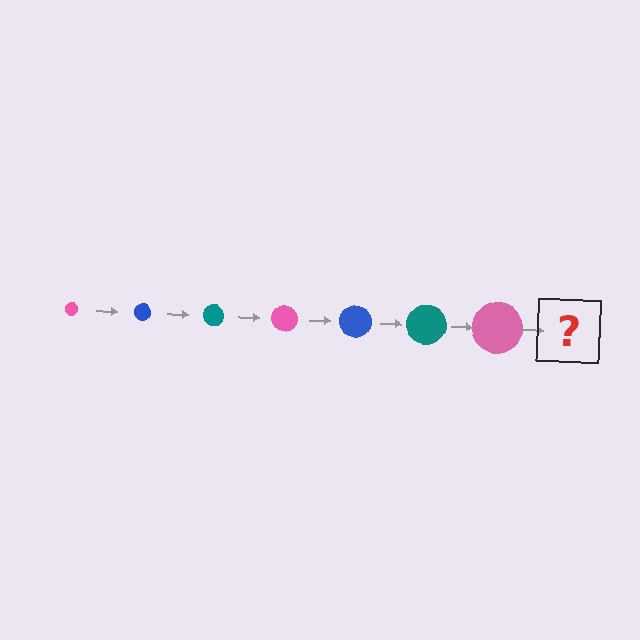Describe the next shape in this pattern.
It should be a blue circle, larger than the previous one.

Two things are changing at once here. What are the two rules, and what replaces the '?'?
The two rules are that the circle grows larger each step and the color cycles through pink, blue, and teal. The '?' should be a blue circle, larger than the previous one.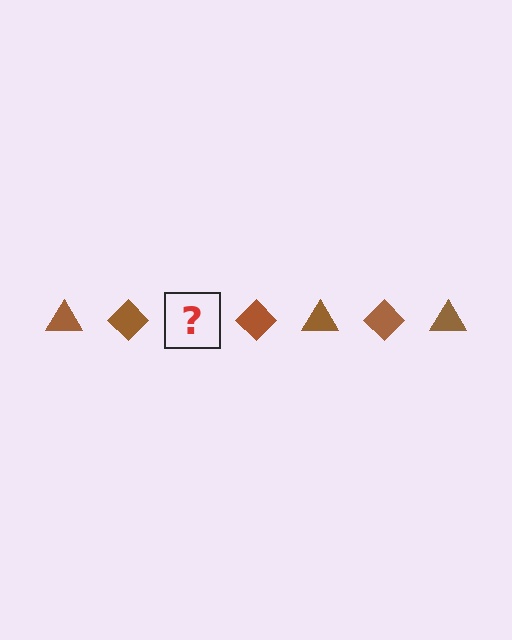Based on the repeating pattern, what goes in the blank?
The blank should be a brown triangle.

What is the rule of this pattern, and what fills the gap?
The rule is that the pattern cycles through triangle, diamond shapes in brown. The gap should be filled with a brown triangle.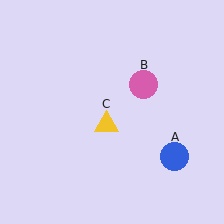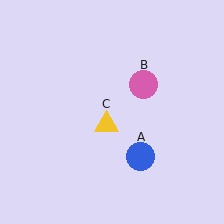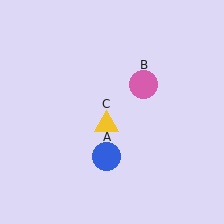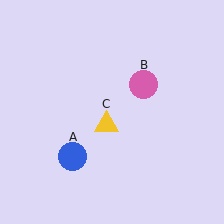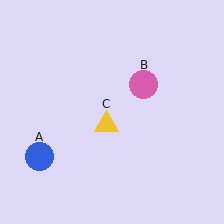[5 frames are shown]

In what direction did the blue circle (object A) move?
The blue circle (object A) moved left.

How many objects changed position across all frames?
1 object changed position: blue circle (object A).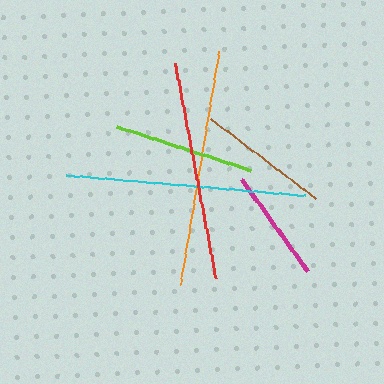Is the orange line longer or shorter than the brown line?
The orange line is longer than the brown line.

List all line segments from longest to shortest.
From longest to shortest: cyan, orange, red, lime, brown, magenta.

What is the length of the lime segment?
The lime segment is approximately 141 pixels long.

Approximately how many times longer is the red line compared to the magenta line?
The red line is approximately 1.9 times the length of the magenta line.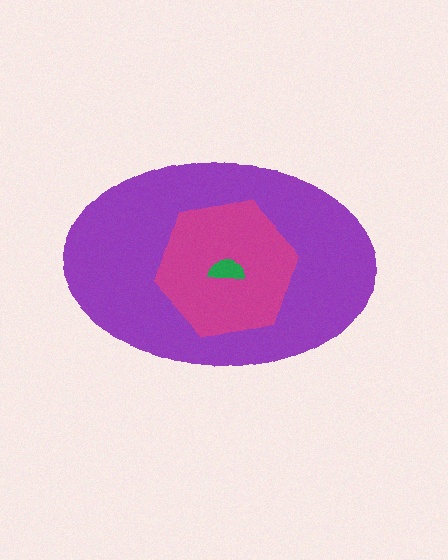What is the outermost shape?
The purple ellipse.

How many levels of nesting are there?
3.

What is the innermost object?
The green semicircle.